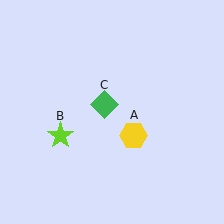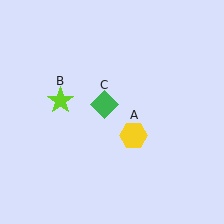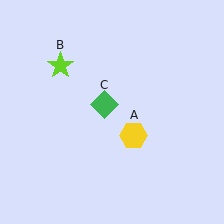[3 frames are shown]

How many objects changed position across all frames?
1 object changed position: lime star (object B).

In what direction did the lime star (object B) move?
The lime star (object B) moved up.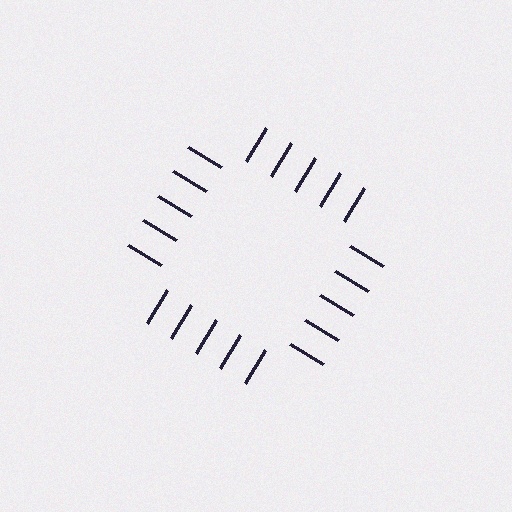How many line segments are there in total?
20 — 5 along each of the 4 edges.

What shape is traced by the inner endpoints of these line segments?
An illusory square — the line segments terminate on its edges but no continuous stroke is drawn.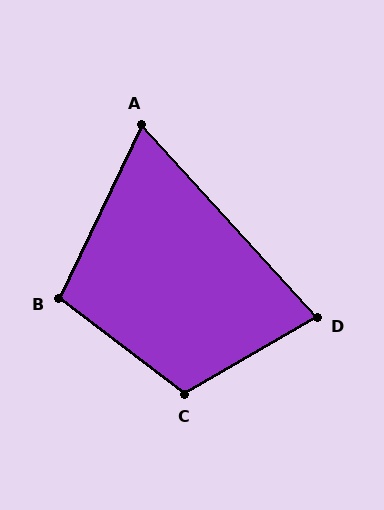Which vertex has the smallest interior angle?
A, at approximately 68 degrees.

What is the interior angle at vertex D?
Approximately 78 degrees (acute).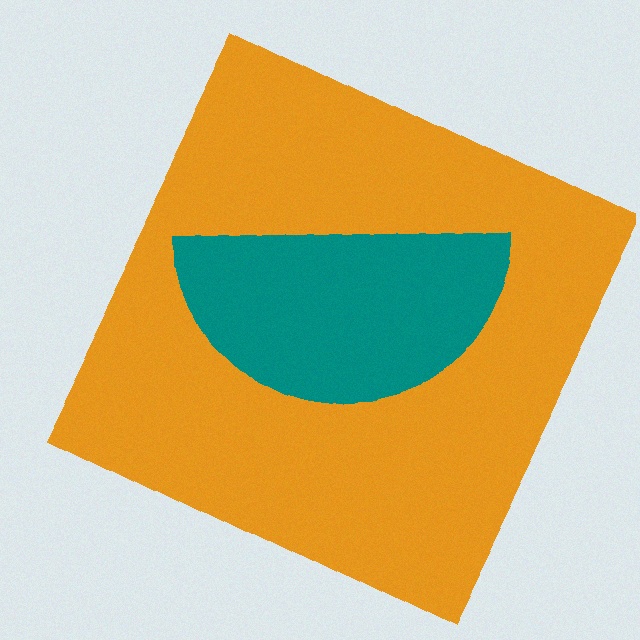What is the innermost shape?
The teal semicircle.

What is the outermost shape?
The orange square.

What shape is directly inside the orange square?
The teal semicircle.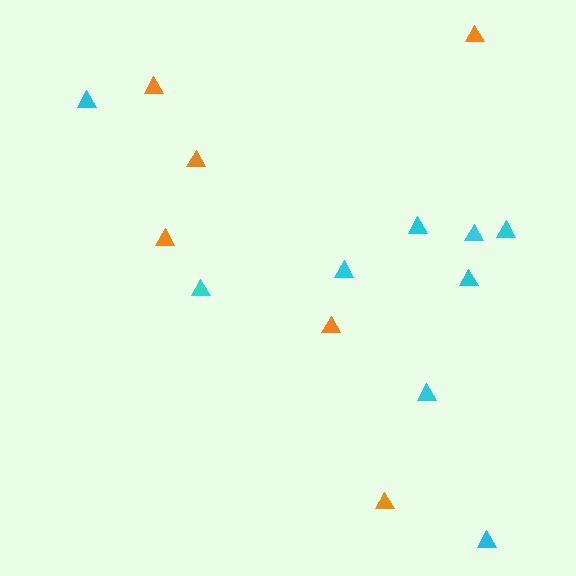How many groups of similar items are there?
There are 2 groups: one group of cyan triangles (9) and one group of orange triangles (6).